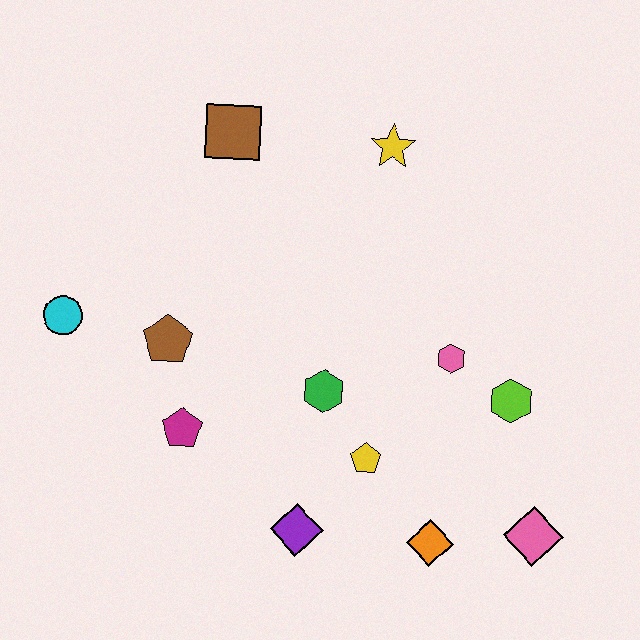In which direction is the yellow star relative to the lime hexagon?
The yellow star is above the lime hexagon.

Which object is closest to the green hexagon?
The yellow pentagon is closest to the green hexagon.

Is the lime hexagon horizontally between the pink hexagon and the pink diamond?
Yes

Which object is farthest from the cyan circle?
The pink diamond is farthest from the cyan circle.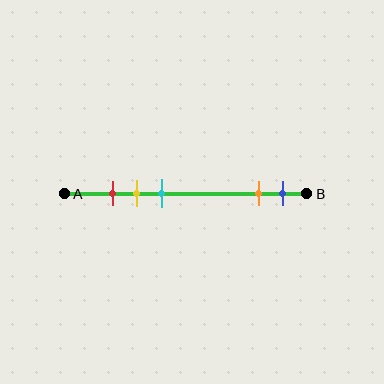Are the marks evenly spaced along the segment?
No, the marks are not evenly spaced.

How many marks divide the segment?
There are 5 marks dividing the segment.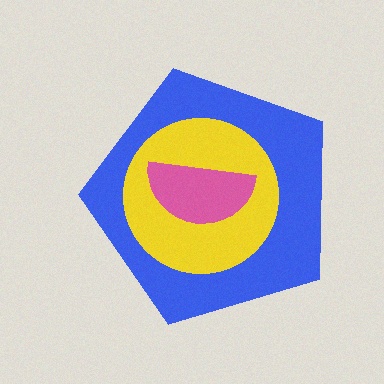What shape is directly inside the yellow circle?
The pink semicircle.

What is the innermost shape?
The pink semicircle.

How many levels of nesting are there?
3.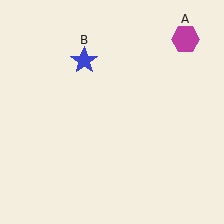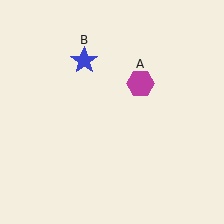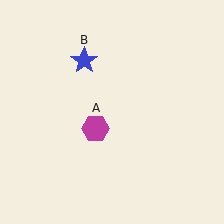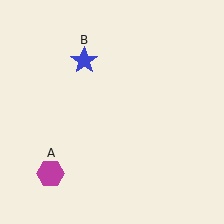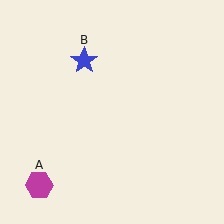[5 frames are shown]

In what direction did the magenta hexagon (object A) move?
The magenta hexagon (object A) moved down and to the left.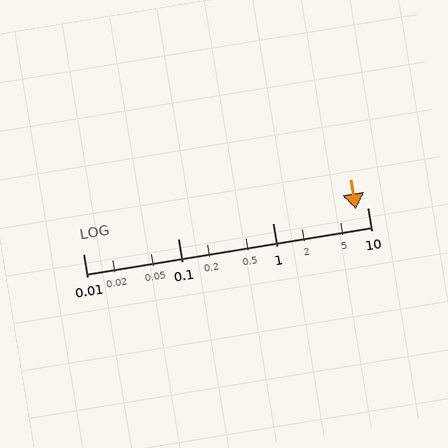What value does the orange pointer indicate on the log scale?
The pointer indicates approximately 7.5.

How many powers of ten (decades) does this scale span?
The scale spans 3 decades, from 0.01 to 10.